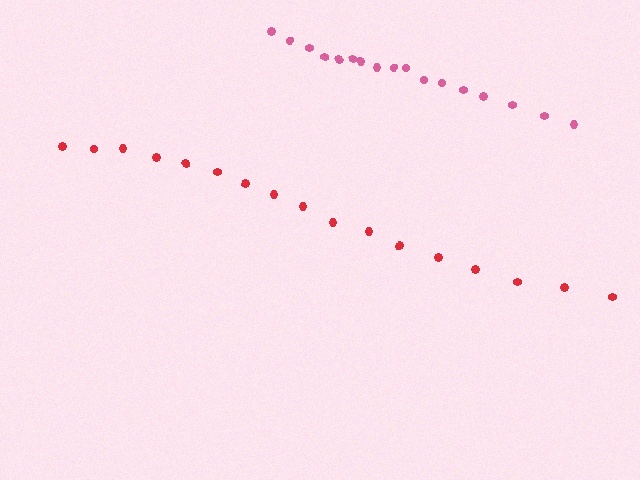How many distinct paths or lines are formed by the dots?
There are 2 distinct paths.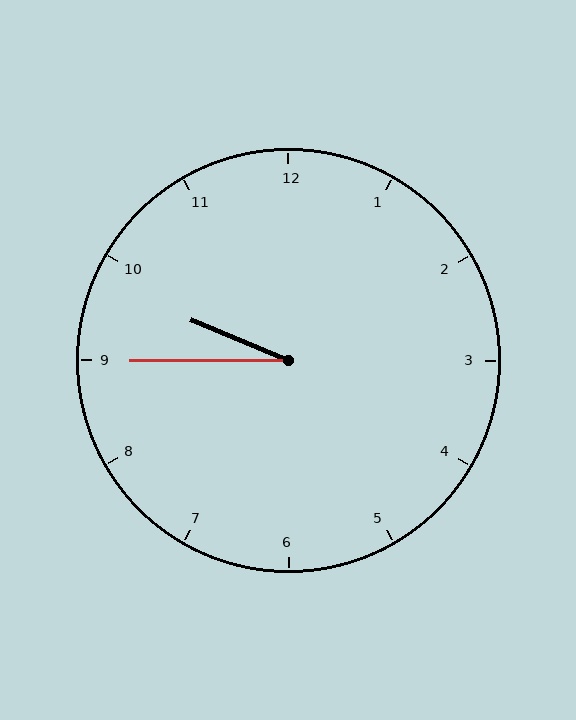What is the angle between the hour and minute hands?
Approximately 22 degrees.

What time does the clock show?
9:45.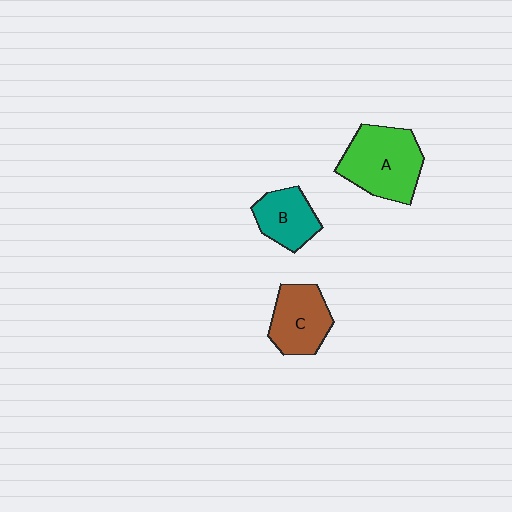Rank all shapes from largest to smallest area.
From largest to smallest: A (green), C (brown), B (teal).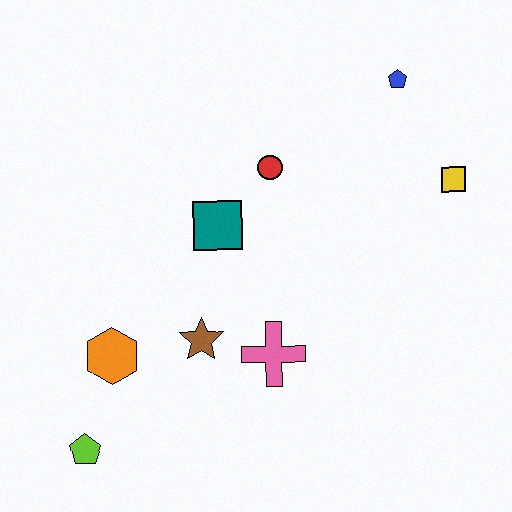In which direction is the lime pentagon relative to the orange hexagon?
The lime pentagon is below the orange hexagon.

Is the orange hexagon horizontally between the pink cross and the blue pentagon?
No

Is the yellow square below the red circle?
Yes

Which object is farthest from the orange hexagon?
The blue pentagon is farthest from the orange hexagon.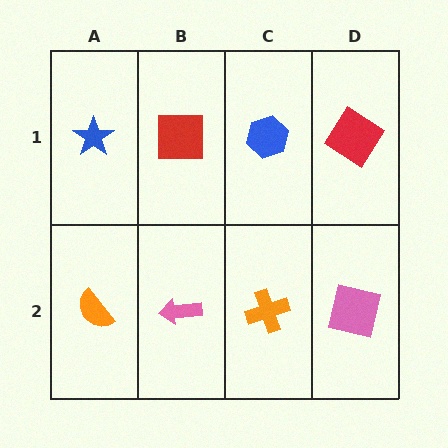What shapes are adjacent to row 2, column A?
A blue star (row 1, column A), a pink arrow (row 2, column B).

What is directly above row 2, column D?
A red diamond.